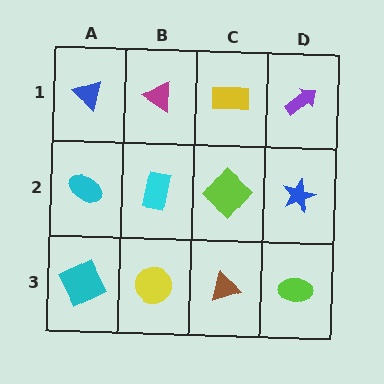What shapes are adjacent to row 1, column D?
A blue star (row 2, column D), a yellow rectangle (row 1, column C).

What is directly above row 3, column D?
A blue star.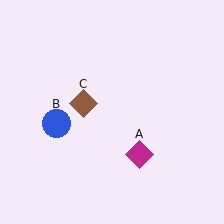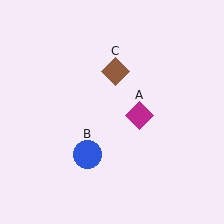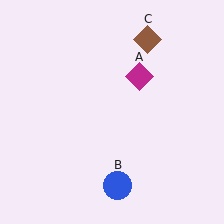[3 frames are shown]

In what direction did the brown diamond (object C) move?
The brown diamond (object C) moved up and to the right.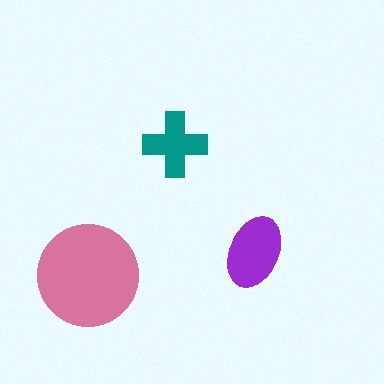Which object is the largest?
The pink circle.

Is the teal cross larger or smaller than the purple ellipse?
Smaller.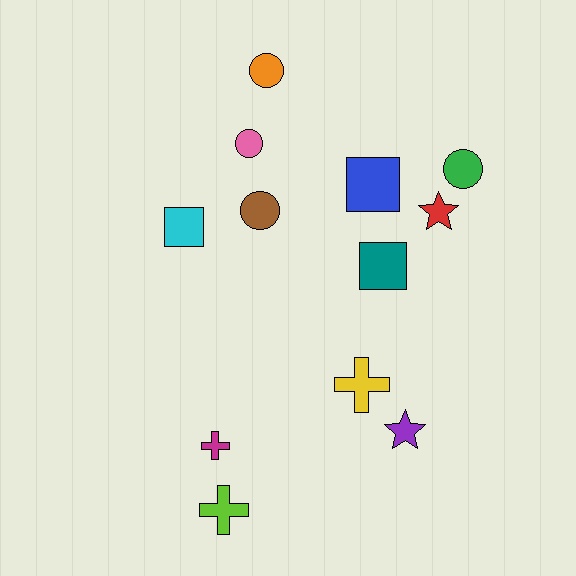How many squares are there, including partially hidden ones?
There are 3 squares.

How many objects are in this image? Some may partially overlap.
There are 12 objects.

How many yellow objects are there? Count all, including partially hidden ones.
There is 1 yellow object.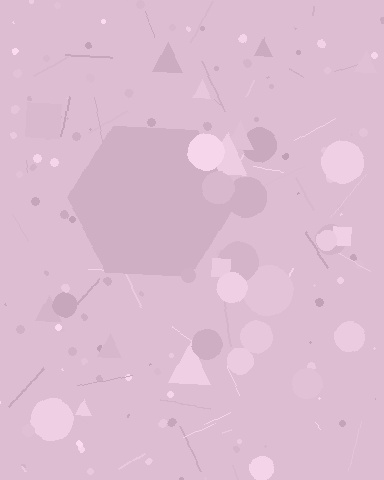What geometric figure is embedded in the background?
A hexagon is embedded in the background.